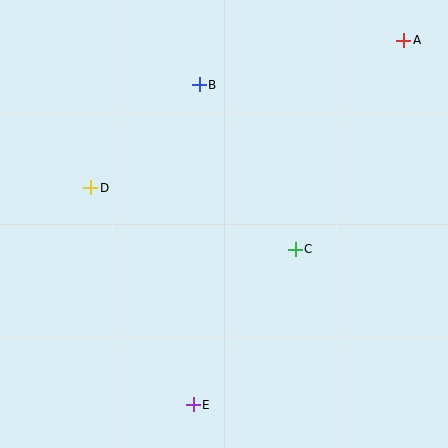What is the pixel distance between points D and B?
The distance between D and B is 150 pixels.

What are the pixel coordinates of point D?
Point D is at (91, 188).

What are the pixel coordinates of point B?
Point B is at (199, 85).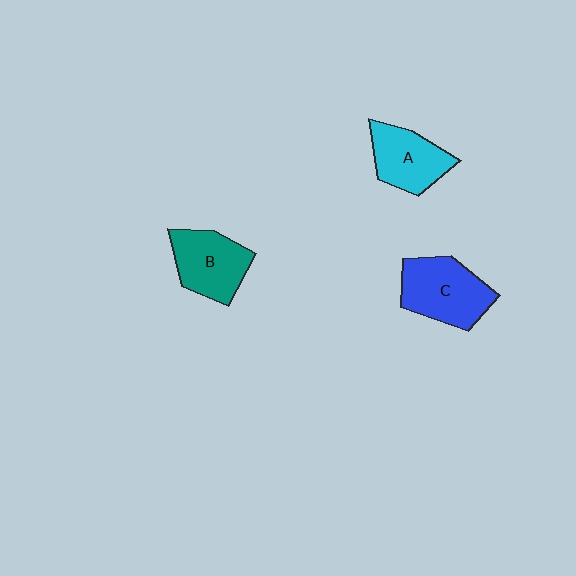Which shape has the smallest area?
Shape A (cyan).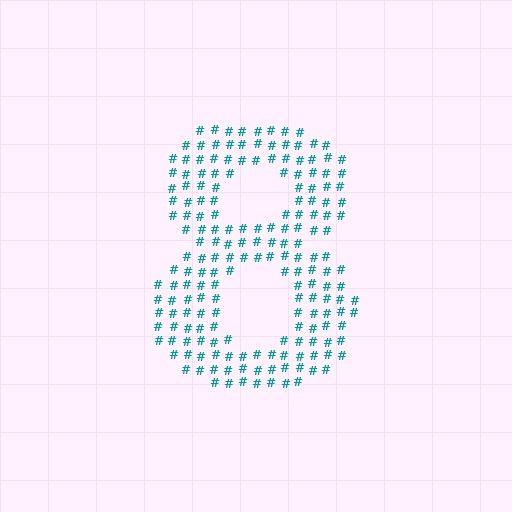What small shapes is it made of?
It is made of small hash symbols.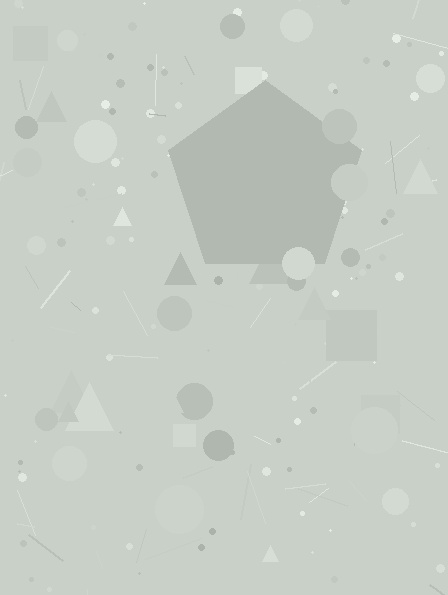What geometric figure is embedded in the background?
A pentagon is embedded in the background.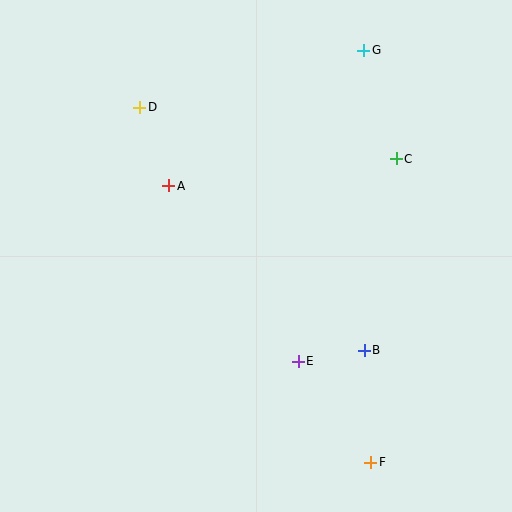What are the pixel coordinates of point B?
Point B is at (364, 350).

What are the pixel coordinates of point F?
Point F is at (371, 462).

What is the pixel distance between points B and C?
The distance between B and C is 194 pixels.